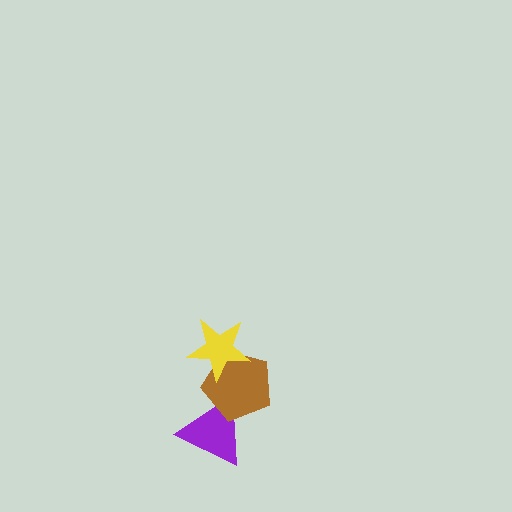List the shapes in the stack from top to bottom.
From top to bottom: the yellow star, the brown pentagon, the purple triangle.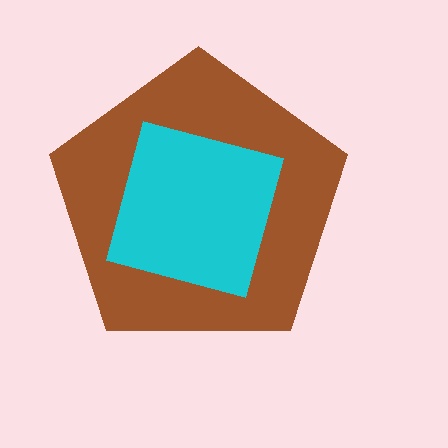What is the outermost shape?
The brown pentagon.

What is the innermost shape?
The cyan square.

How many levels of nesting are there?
2.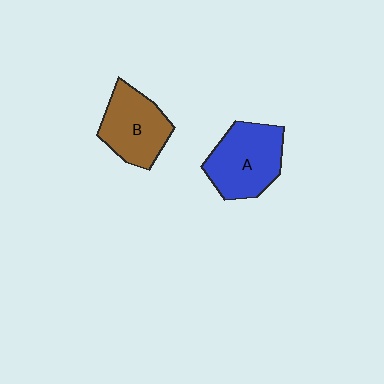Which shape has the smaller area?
Shape B (brown).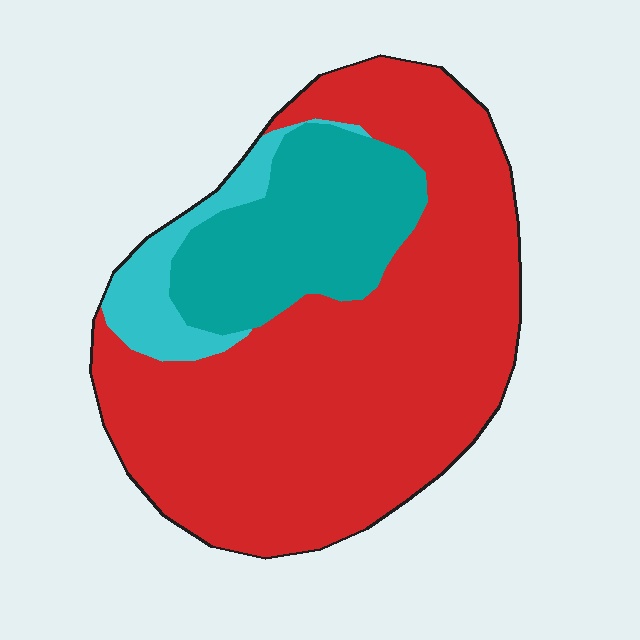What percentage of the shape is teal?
Teal takes up about one fifth (1/5) of the shape.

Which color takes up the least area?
Cyan, at roughly 10%.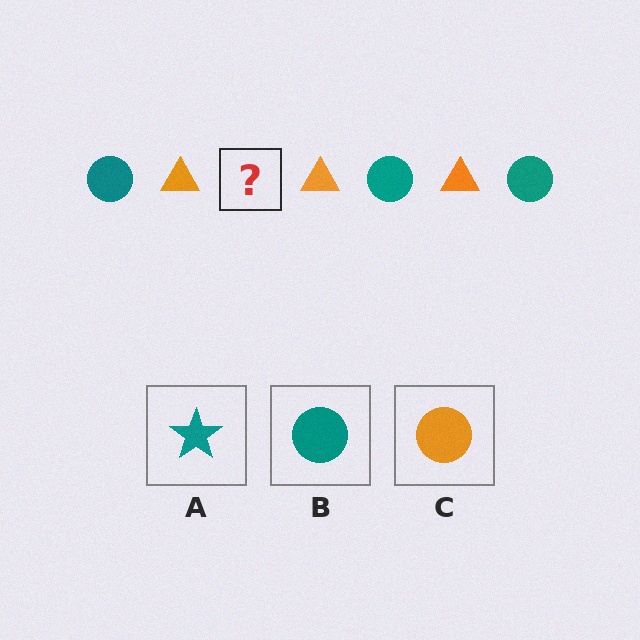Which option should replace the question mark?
Option B.